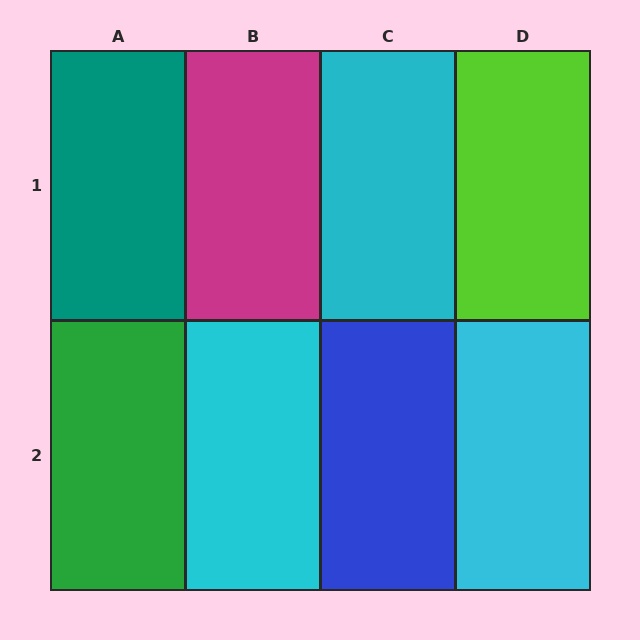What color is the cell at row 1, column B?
Magenta.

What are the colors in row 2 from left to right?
Green, cyan, blue, cyan.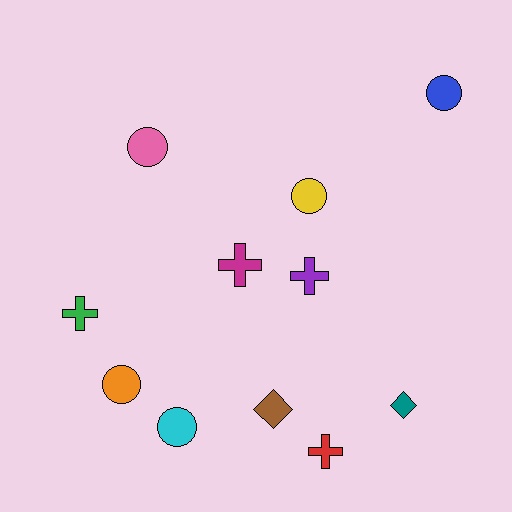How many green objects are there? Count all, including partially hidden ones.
There is 1 green object.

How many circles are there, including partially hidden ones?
There are 5 circles.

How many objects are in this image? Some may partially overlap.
There are 11 objects.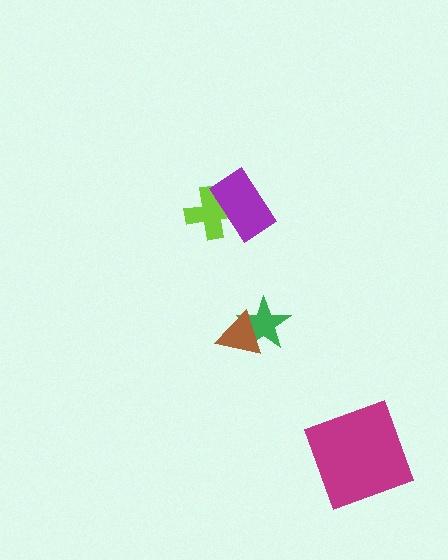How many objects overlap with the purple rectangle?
1 object overlaps with the purple rectangle.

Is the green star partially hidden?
Yes, it is partially covered by another shape.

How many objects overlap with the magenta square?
0 objects overlap with the magenta square.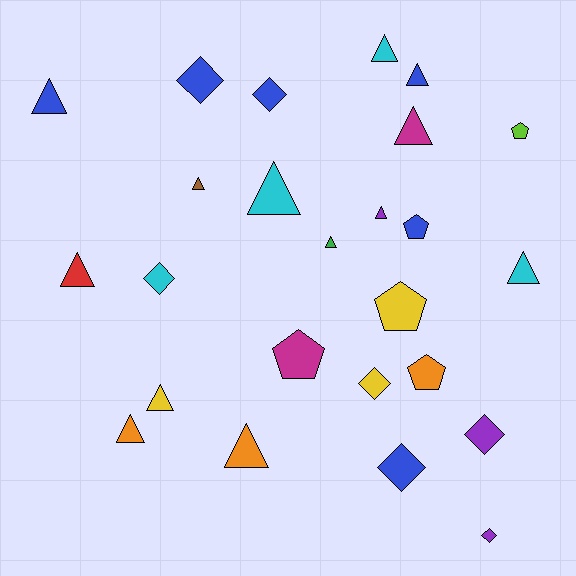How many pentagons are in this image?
There are 5 pentagons.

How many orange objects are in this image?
There are 3 orange objects.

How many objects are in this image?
There are 25 objects.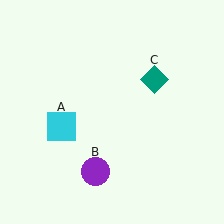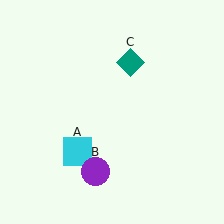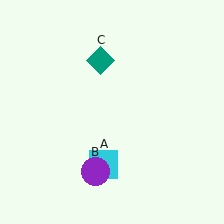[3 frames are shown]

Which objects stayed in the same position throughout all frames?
Purple circle (object B) remained stationary.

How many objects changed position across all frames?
2 objects changed position: cyan square (object A), teal diamond (object C).